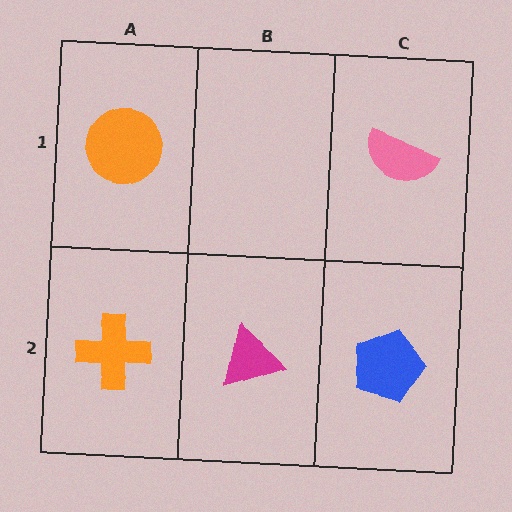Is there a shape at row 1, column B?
No, that cell is empty.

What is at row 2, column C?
A blue pentagon.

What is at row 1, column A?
An orange circle.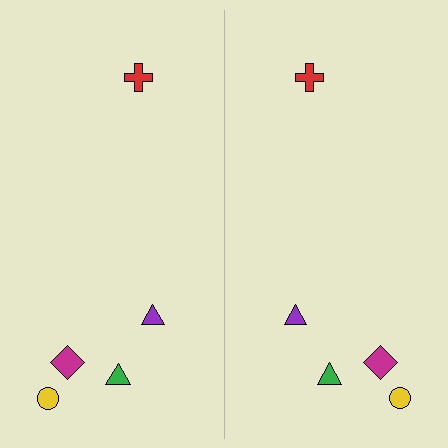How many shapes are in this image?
There are 10 shapes in this image.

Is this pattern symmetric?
Yes, this pattern has bilateral (reflection) symmetry.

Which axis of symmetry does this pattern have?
The pattern has a vertical axis of symmetry running through the center of the image.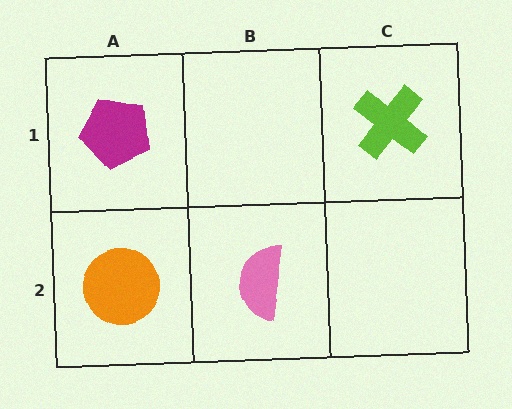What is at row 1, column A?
A magenta pentagon.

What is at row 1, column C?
A lime cross.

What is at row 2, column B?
A pink semicircle.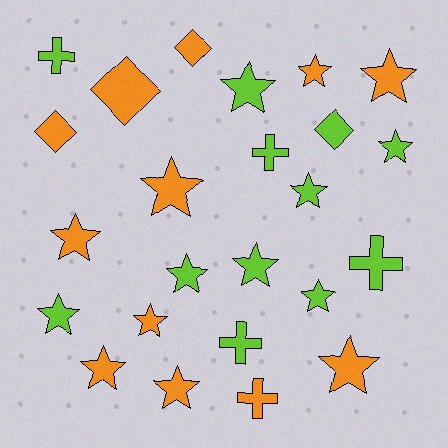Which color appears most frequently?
Orange, with 12 objects.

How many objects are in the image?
There are 24 objects.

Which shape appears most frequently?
Star, with 15 objects.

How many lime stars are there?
There are 7 lime stars.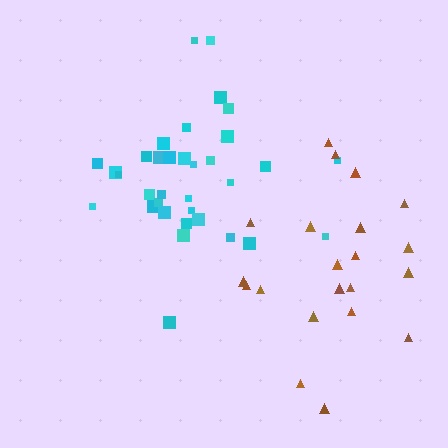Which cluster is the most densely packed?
Cyan.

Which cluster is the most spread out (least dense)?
Brown.